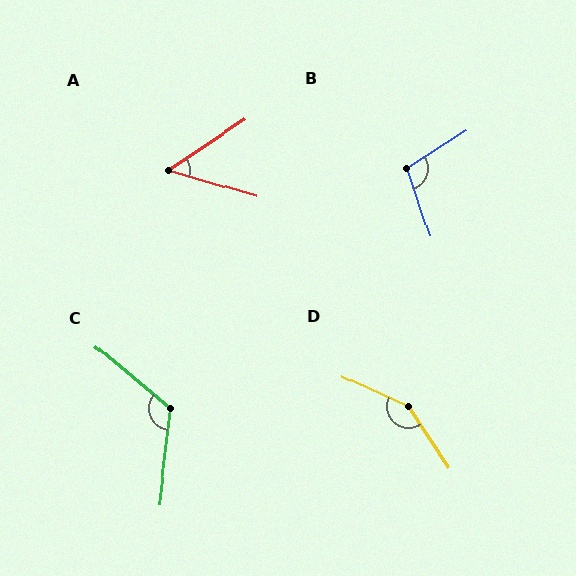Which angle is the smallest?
A, at approximately 50 degrees.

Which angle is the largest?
D, at approximately 148 degrees.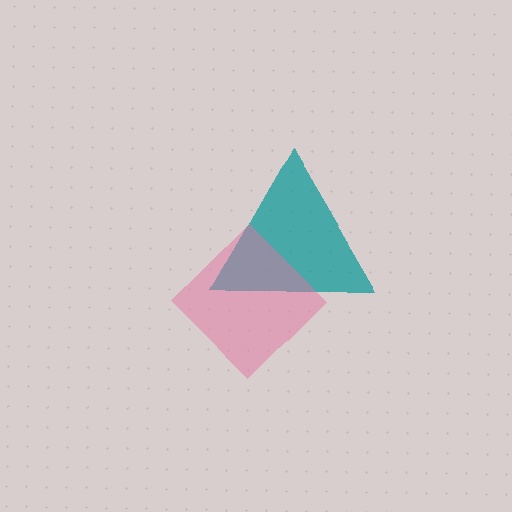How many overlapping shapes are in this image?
There are 2 overlapping shapes in the image.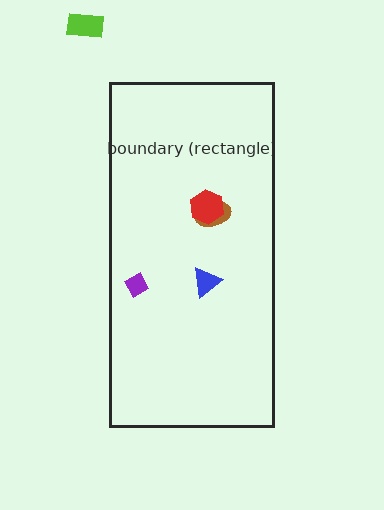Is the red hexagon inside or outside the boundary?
Inside.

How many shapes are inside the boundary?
4 inside, 1 outside.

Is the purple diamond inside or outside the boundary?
Inside.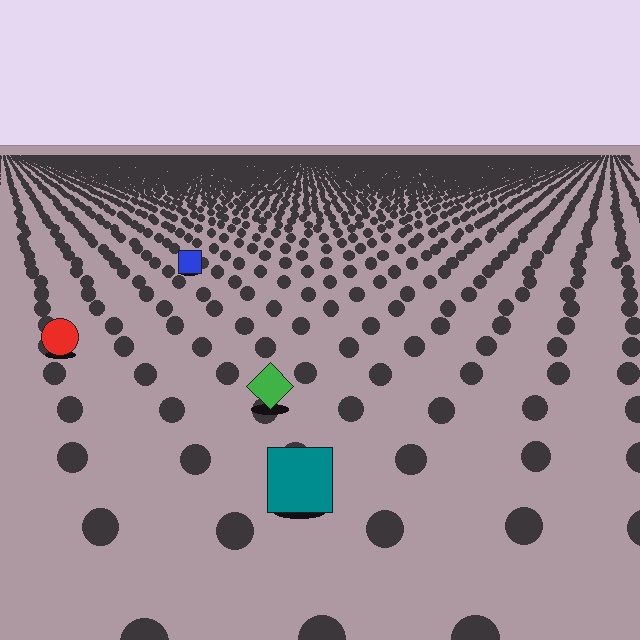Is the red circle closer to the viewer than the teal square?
No. The teal square is closer — you can tell from the texture gradient: the ground texture is coarser near it.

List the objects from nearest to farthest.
From nearest to farthest: the teal square, the green diamond, the red circle, the blue square.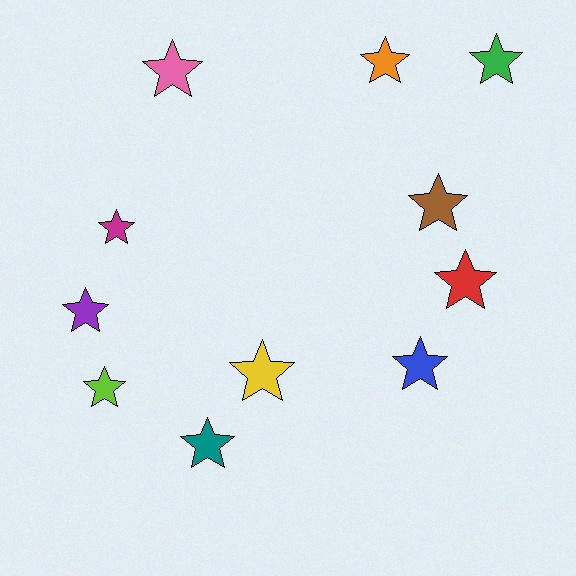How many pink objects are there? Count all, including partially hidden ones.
There is 1 pink object.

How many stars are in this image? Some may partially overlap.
There are 11 stars.